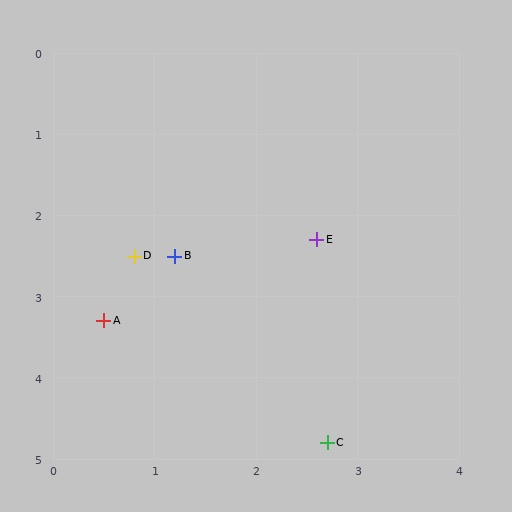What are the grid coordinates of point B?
Point B is at approximately (1.2, 2.5).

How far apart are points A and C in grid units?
Points A and C are about 2.7 grid units apart.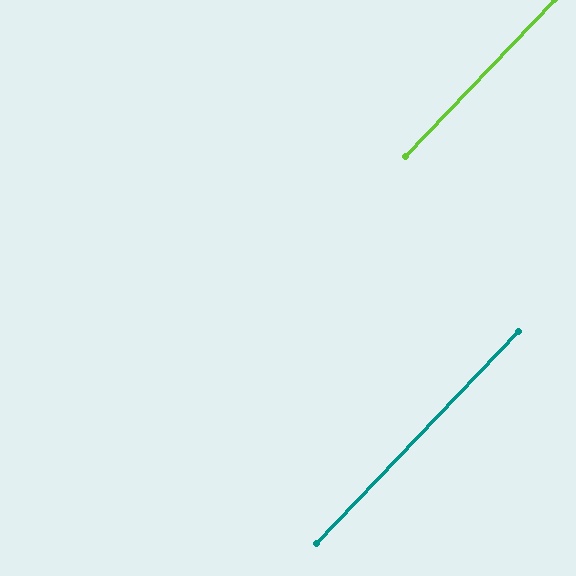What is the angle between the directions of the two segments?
Approximately 0 degrees.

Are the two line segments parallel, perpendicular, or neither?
Parallel — their directions differ by only 0.1°.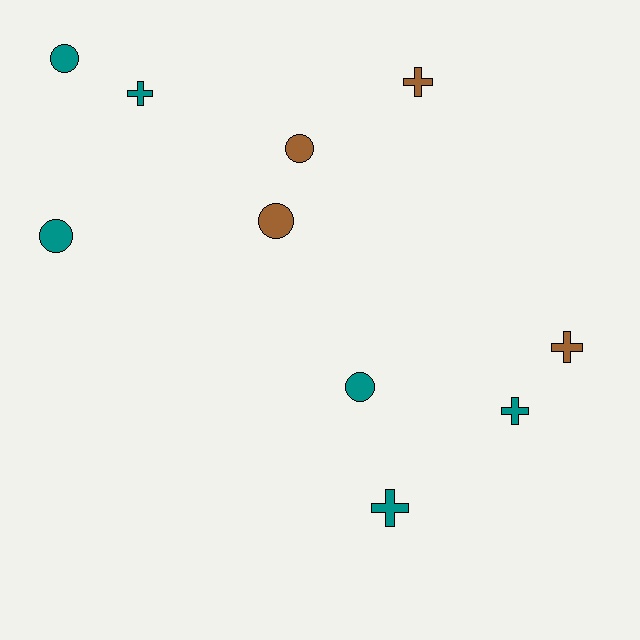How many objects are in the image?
There are 10 objects.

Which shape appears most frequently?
Circle, with 5 objects.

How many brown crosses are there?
There are 2 brown crosses.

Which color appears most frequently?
Teal, with 6 objects.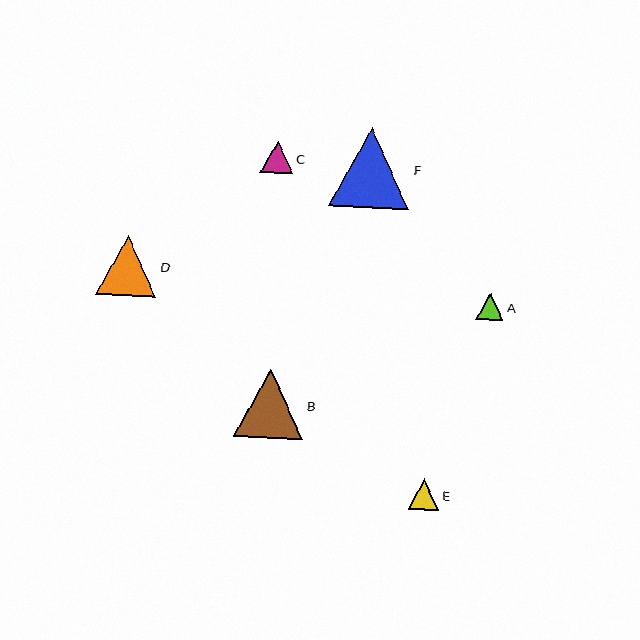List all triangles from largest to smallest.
From largest to smallest: F, B, D, C, E, A.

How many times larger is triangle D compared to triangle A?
Triangle D is approximately 2.2 times the size of triangle A.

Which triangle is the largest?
Triangle F is the largest with a size of approximately 80 pixels.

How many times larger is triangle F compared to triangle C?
Triangle F is approximately 2.5 times the size of triangle C.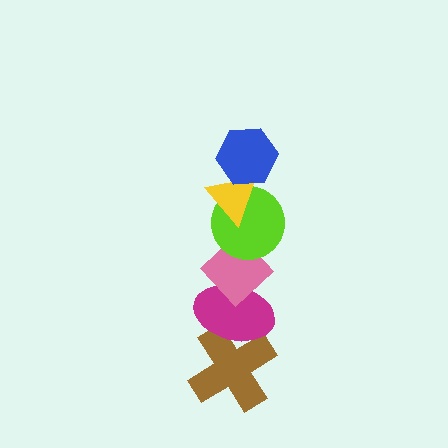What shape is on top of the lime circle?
The yellow triangle is on top of the lime circle.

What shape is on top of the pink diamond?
The lime circle is on top of the pink diamond.